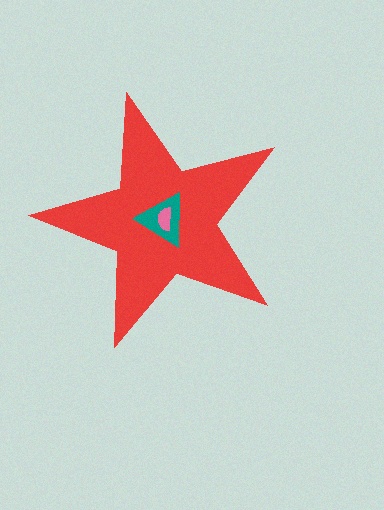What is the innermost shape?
The pink semicircle.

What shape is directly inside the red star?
The teal triangle.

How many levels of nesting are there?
3.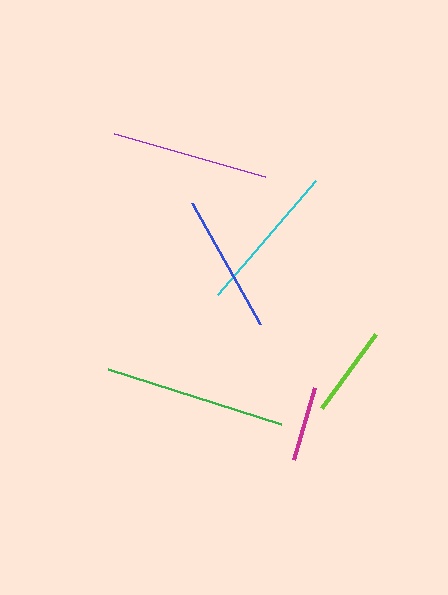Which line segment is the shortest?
The magenta line is the shortest at approximately 74 pixels.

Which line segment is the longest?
The green line is the longest at approximately 182 pixels.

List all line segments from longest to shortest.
From longest to shortest: green, purple, cyan, blue, lime, magenta.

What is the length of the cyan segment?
The cyan segment is approximately 150 pixels long.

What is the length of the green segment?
The green segment is approximately 182 pixels long.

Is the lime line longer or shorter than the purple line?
The purple line is longer than the lime line.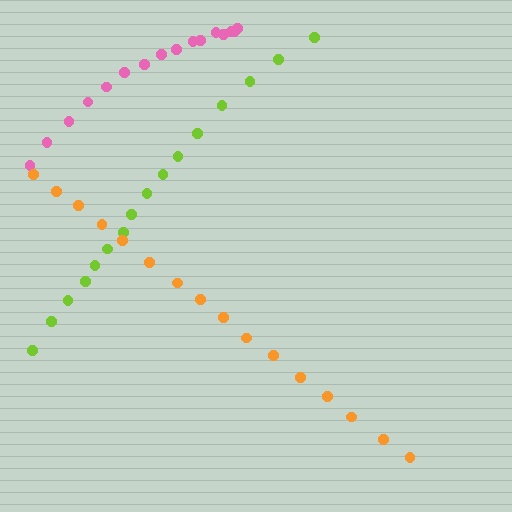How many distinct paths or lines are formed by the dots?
There are 3 distinct paths.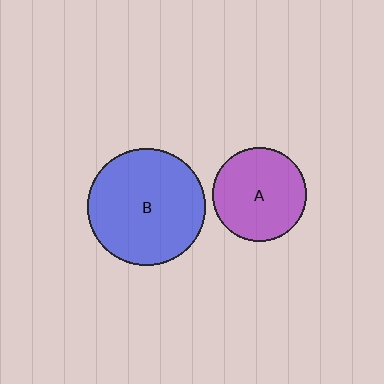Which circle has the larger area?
Circle B (blue).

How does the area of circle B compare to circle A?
Approximately 1.6 times.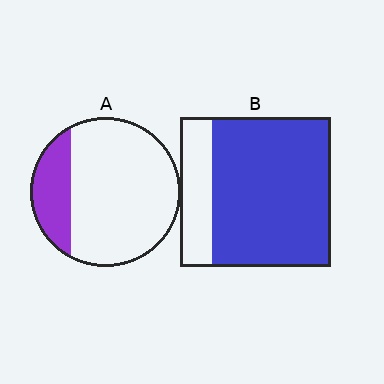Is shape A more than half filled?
No.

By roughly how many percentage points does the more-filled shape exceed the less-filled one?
By roughly 55 percentage points (B over A).